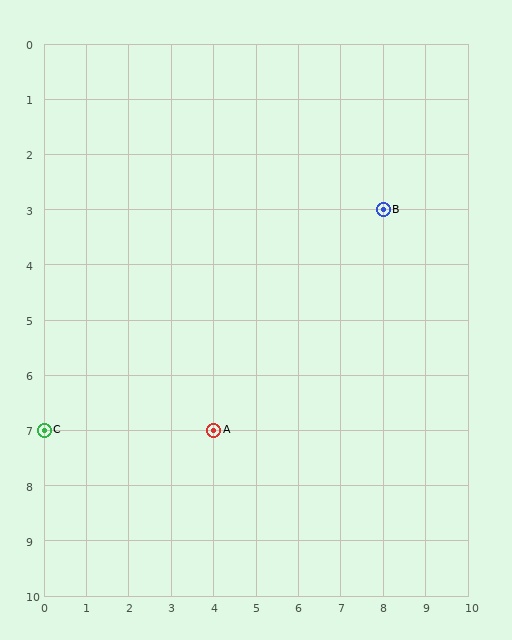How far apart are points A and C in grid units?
Points A and C are 4 columns apart.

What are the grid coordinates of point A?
Point A is at grid coordinates (4, 7).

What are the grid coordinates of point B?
Point B is at grid coordinates (8, 3).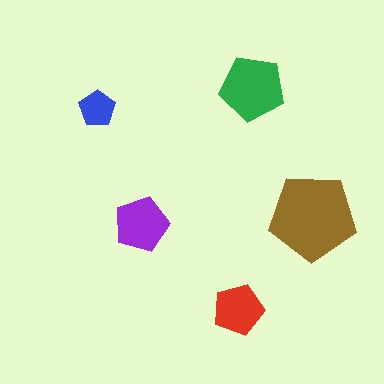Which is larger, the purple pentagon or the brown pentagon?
The brown one.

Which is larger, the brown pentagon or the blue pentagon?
The brown one.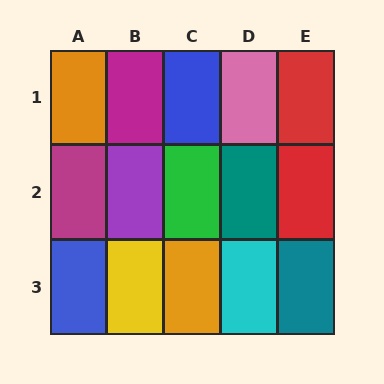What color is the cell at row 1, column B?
Magenta.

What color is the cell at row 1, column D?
Pink.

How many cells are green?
1 cell is green.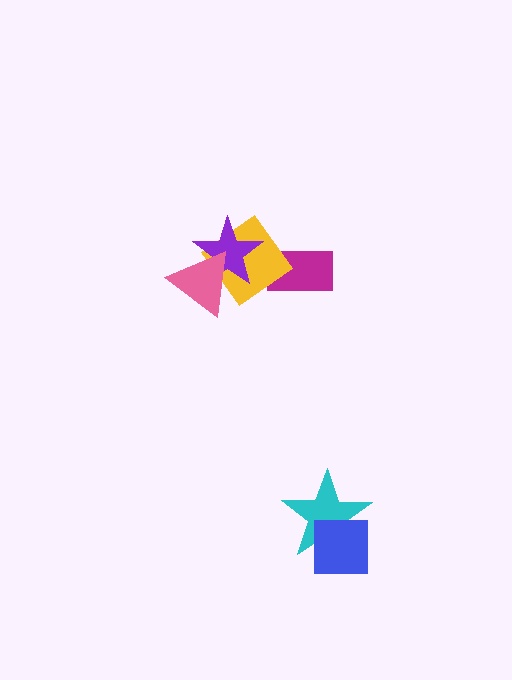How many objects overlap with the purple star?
2 objects overlap with the purple star.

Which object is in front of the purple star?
The pink triangle is in front of the purple star.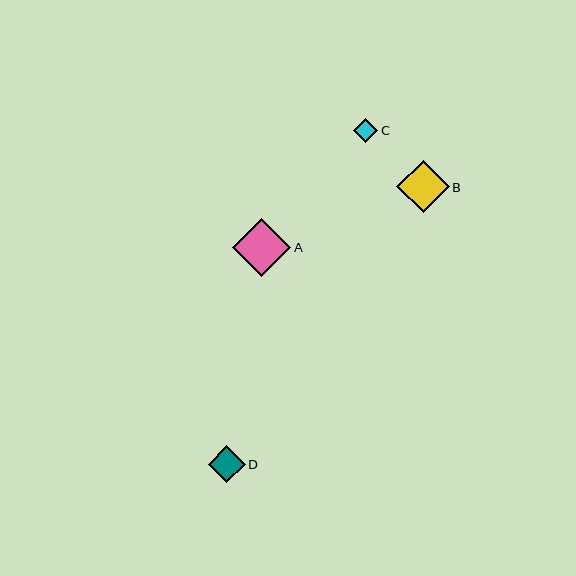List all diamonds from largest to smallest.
From largest to smallest: A, B, D, C.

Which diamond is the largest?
Diamond A is the largest with a size of approximately 58 pixels.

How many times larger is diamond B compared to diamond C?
Diamond B is approximately 2.2 times the size of diamond C.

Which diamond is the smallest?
Diamond C is the smallest with a size of approximately 24 pixels.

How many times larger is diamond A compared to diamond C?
Diamond A is approximately 2.4 times the size of diamond C.